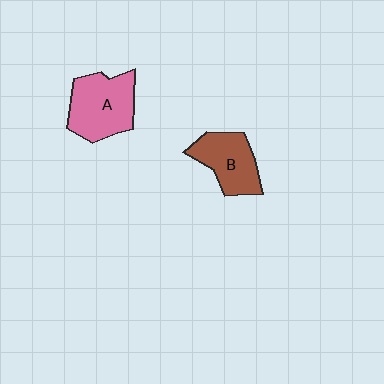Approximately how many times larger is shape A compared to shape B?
Approximately 1.2 times.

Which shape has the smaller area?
Shape B (brown).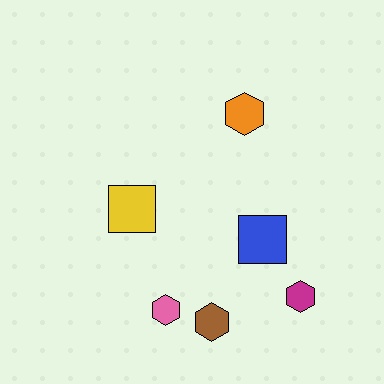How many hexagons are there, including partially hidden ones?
There are 4 hexagons.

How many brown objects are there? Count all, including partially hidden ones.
There is 1 brown object.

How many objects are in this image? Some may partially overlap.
There are 6 objects.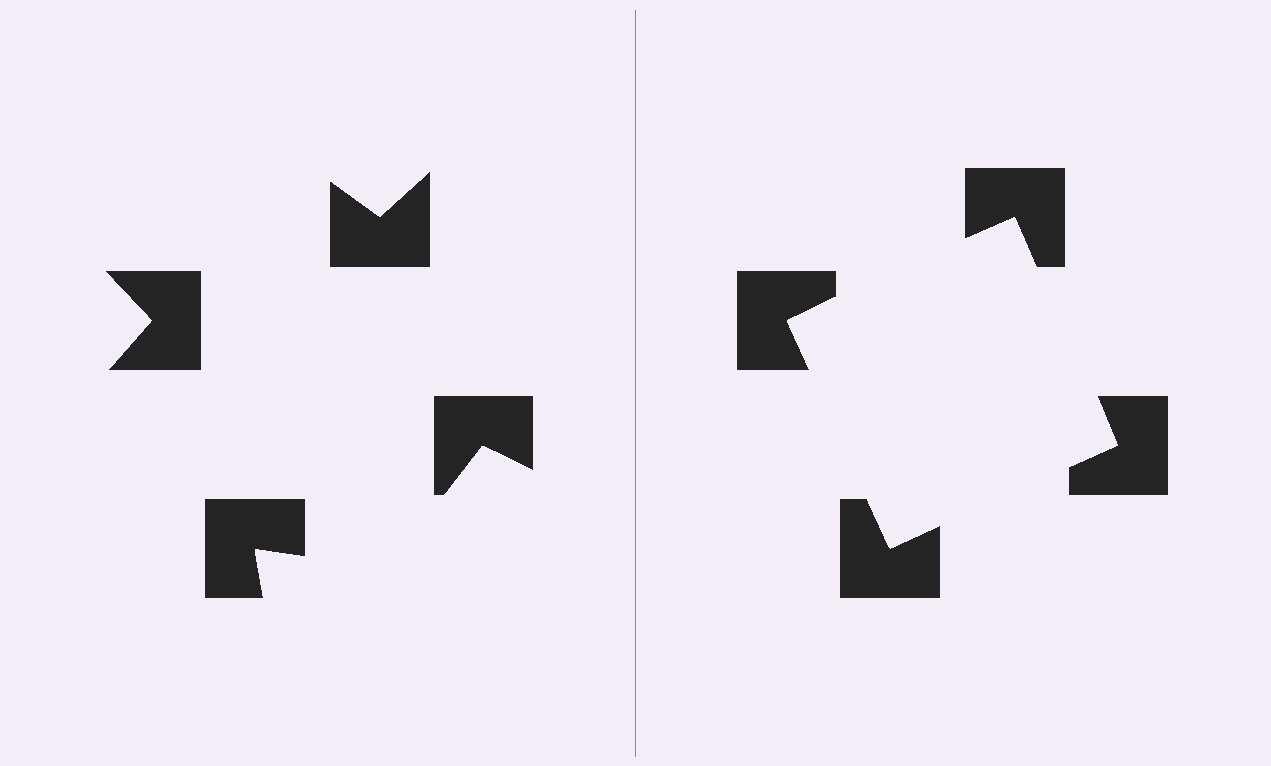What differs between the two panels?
The notched squares are positioned identically on both sides; only the wedge orientations differ. On the right they align to a square; on the left they are misaligned.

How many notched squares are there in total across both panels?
8 — 4 on each side.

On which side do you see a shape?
An illusory square appears on the right side. On the left side the wedge cuts are rotated, so no coherent shape forms.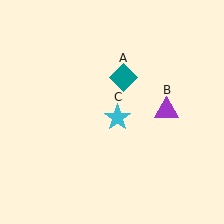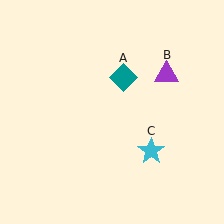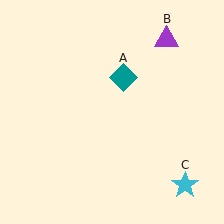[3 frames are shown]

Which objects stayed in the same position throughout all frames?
Teal diamond (object A) remained stationary.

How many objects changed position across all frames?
2 objects changed position: purple triangle (object B), cyan star (object C).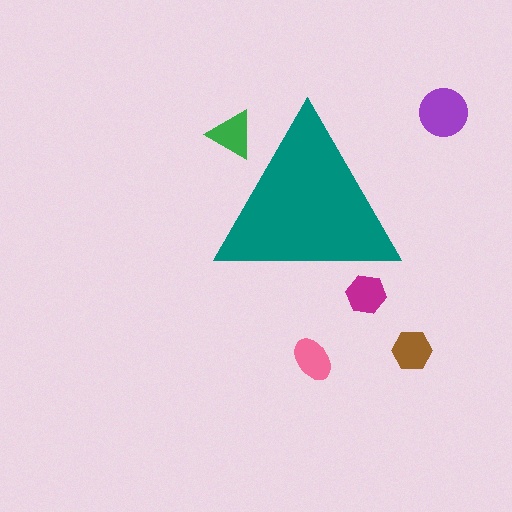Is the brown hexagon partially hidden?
No, the brown hexagon is fully visible.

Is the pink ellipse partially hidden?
No, the pink ellipse is fully visible.